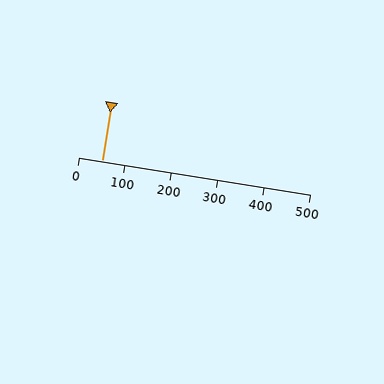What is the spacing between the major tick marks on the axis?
The major ticks are spaced 100 apart.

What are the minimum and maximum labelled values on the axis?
The axis runs from 0 to 500.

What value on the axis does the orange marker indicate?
The marker indicates approximately 50.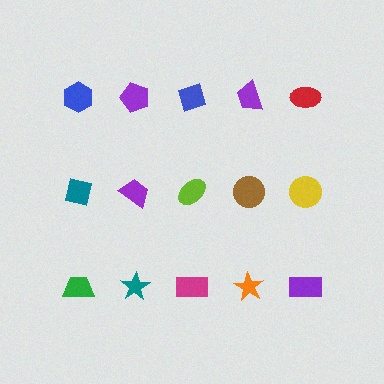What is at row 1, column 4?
A purple trapezoid.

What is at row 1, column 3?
A blue diamond.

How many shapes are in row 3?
5 shapes.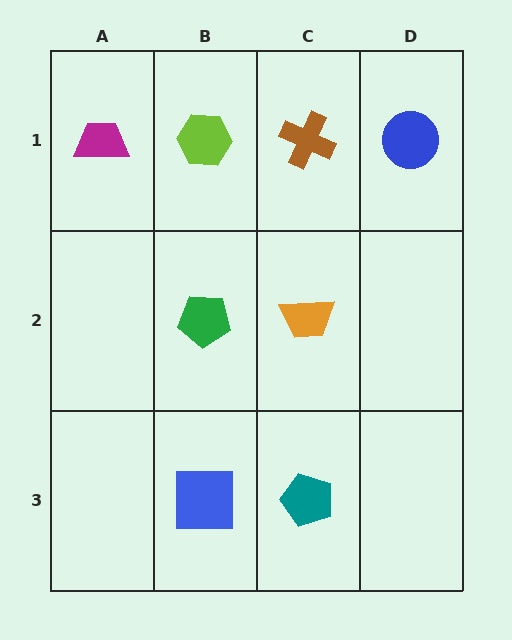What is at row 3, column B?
A blue square.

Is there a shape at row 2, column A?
No, that cell is empty.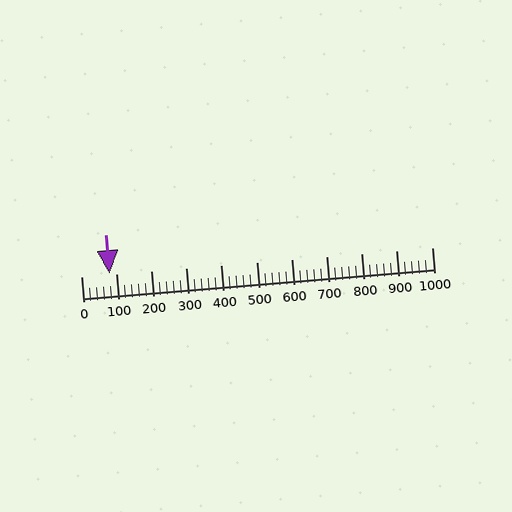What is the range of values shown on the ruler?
The ruler shows values from 0 to 1000.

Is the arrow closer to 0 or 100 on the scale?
The arrow is closer to 100.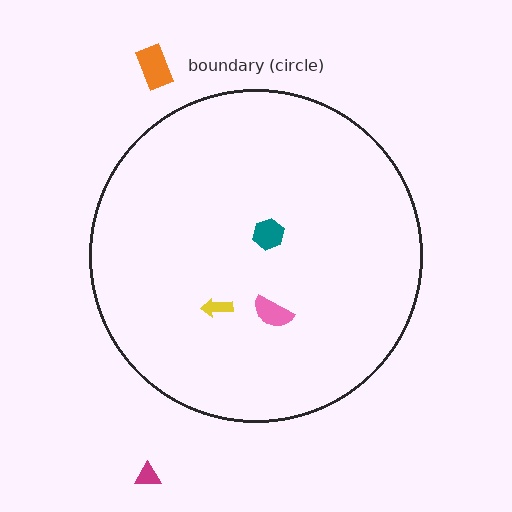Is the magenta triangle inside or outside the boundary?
Outside.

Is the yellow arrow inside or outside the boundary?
Inside.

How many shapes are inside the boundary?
3 inside, 2 outside.